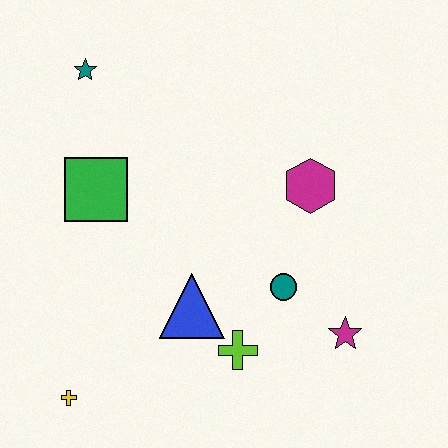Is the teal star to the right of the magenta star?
No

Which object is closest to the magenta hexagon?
The teal circle is closest to the magenta hexagon.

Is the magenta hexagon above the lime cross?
Yes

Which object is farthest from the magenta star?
The teal star is farthest from the magenta star.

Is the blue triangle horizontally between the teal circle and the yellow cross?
Yes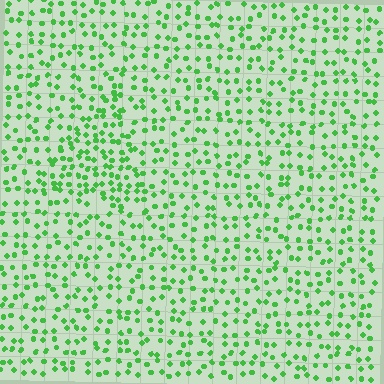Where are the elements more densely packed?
The elements are more densely packed inside the triangle boundary.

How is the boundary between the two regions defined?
The boundary is defined by a change in element density (approximately 1.6x ratio). All elements are the same color, size, and shape.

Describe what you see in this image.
The image contains small green elements arranged at two different densities. A triangle-shaped region is visible where the elements are more densely packed than the surrounding area.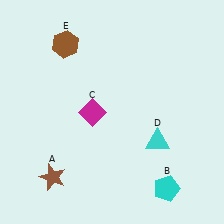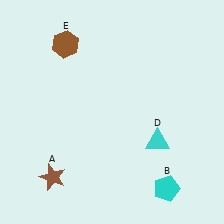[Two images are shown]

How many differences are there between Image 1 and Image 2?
There is 1 difference between the two images.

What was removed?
The magenta diamond (C) was removed in Image 2.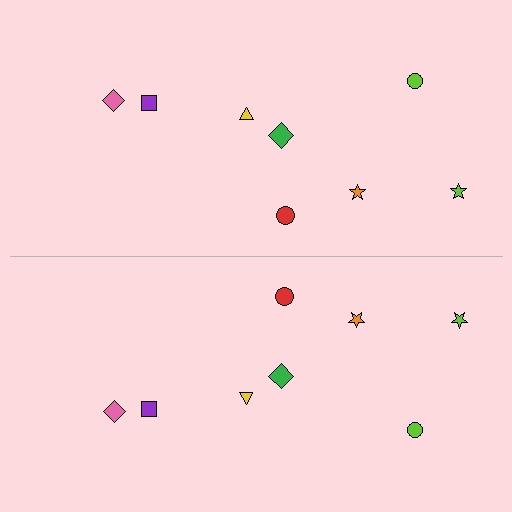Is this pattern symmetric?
Yes, this pattern has bilateral (reflection) symmetry.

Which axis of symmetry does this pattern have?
The pattern has a horizontal axis of symmetry running through the center of the image.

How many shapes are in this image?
There are 16 shapes in this image.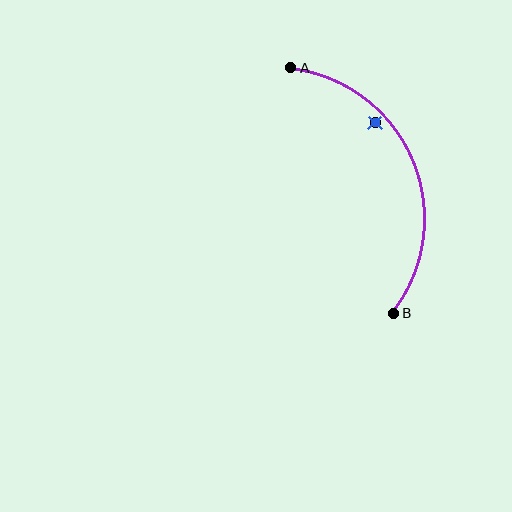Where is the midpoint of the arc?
The arc midpoint is the point on the curve farthest from the straight line joining A and B. It sits to the right of that line.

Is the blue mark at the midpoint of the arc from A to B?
No — the blue mark does not lie on the arc at all. It sits slightly inside the curve.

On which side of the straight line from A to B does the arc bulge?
The arc bulges to the right of the straight line connecting A and B.